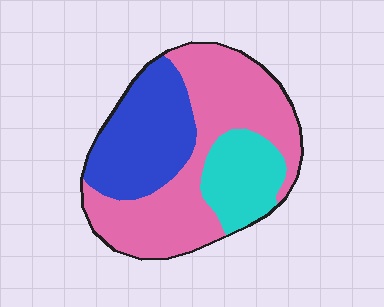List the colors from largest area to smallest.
From largest to smallest: pink, blue, cyan.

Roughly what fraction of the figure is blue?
Blue covers about 30% of the figure.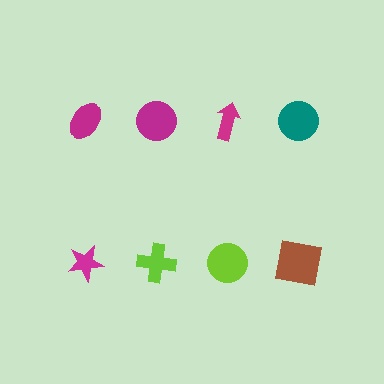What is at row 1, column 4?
A teal circle.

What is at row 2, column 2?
A lime cross.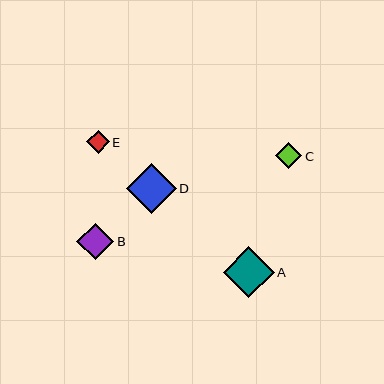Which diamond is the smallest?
Diamond E is the smallest with a size of approximately 22 pixels.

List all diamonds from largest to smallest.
From largest to smallest: A, D, B, C, E.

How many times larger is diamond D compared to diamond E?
Diamond D is approximately 2.2 times the size of diamond E.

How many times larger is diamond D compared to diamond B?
Diamond D is approximately 1.4 times the size of diamond B.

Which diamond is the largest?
Diamond A is the largest with a size of approximately 51 pixels.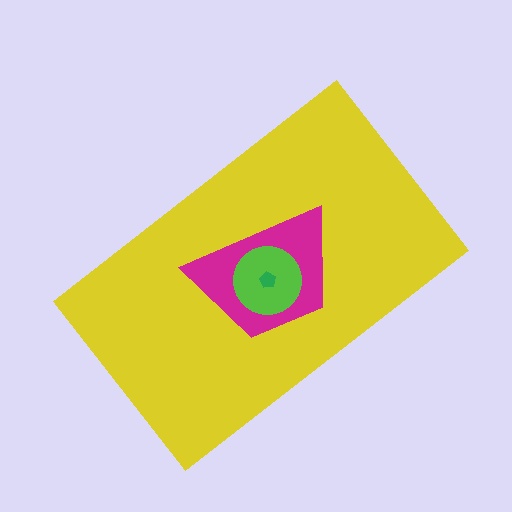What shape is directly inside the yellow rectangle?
The magenta trapezoid.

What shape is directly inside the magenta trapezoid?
The lime circle.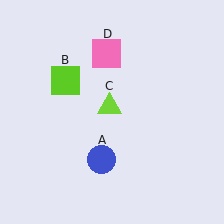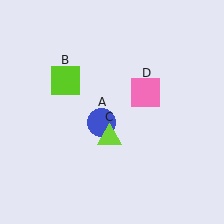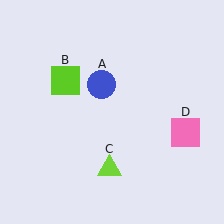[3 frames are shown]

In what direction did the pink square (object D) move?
The pink square (object D) moved down and to the right.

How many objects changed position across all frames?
3 objects changed position: blue circle (object A), lime triangle (object C), pink square (object D).